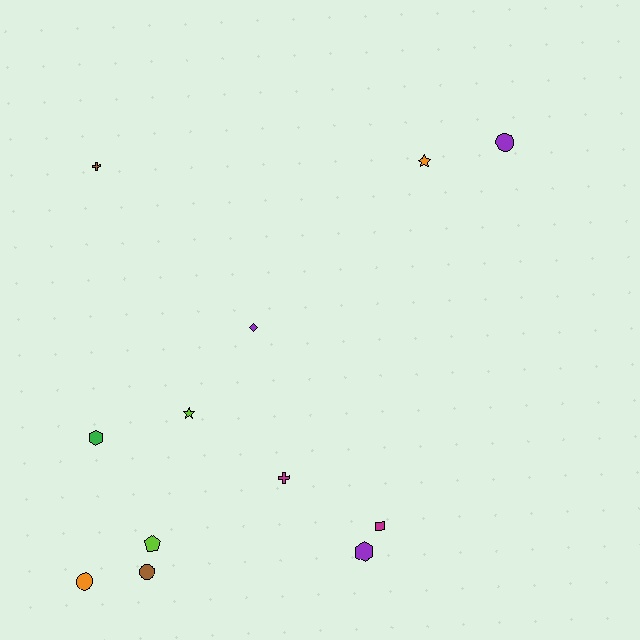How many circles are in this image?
There are 3 circles.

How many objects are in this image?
There are 12 objects.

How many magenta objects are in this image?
There are 2 magenta objects.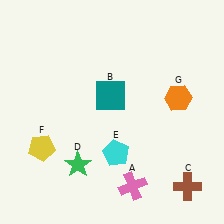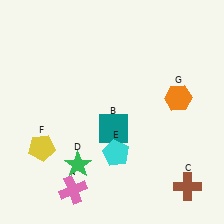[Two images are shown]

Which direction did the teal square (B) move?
The teal square (B) moved down.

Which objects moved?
The objects that moved are: the pink cross (A), the teal square (B).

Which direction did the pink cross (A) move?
The pink cross (A) moved left.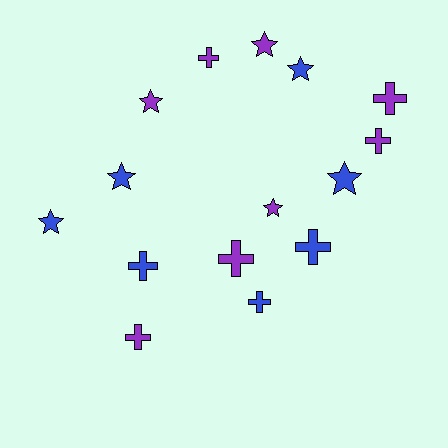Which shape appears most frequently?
Cross, with 8 objects.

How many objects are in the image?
There are 15 objects.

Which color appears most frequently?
Purple, with 8 objects.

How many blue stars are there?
There are 4 blue stars.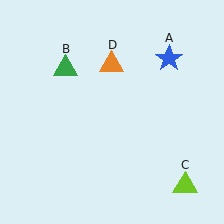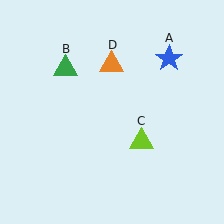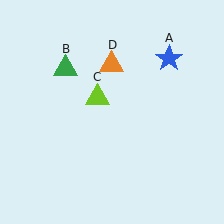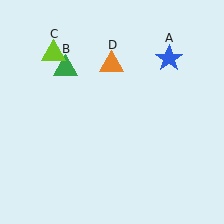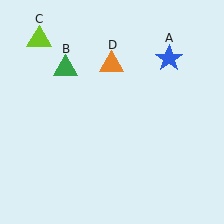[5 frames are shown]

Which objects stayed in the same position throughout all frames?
Blue star (object A) and green triangle (object B) and orange triangle (object D) remained stationary.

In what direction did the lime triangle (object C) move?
The lime triangle (object C) moved up and to the left.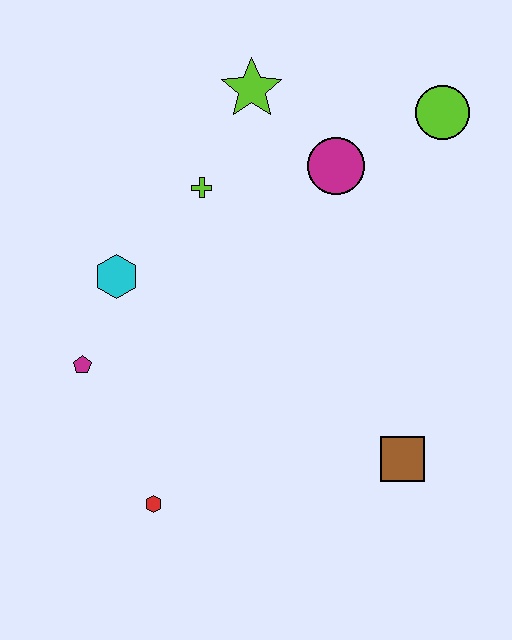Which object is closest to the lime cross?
The lime star is closest to the lime cross.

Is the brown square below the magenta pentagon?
Yes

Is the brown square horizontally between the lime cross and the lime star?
No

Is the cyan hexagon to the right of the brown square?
No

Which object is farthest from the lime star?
The red hexagon is farthest from the lime star.